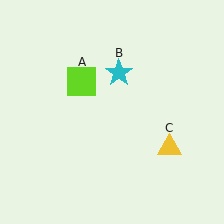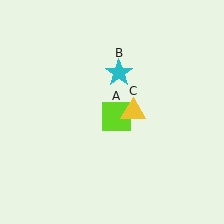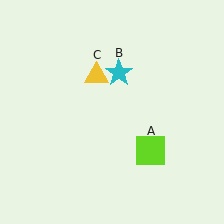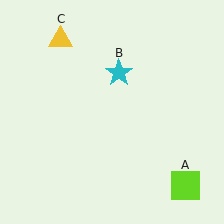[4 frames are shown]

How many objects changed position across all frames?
2 objects changed position: lime square (object A), yellow triangle (object C).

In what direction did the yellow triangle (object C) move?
The yellow triangle (object C) moved up and to the left.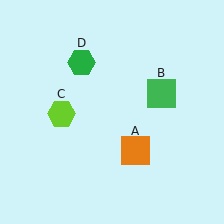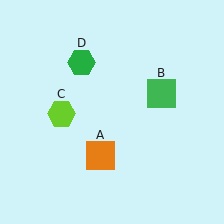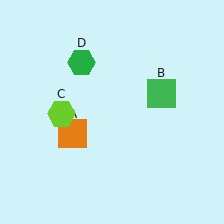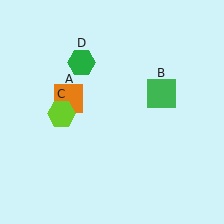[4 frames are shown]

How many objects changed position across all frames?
1 object changed position: orange square (object A).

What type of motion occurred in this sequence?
The orange square (object A) rotated clockwise around the center of the scene.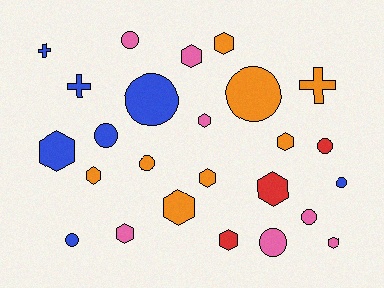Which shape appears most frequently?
Hexagon, with 12 objects.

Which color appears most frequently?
Orange, with 8 objects.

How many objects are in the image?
There are 25 objects.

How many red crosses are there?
There are no red crosses.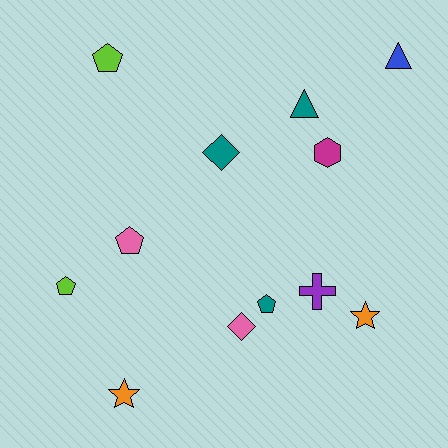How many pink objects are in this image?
There are 2 pink objects.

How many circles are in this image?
There are no circles.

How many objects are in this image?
There are 12 objects.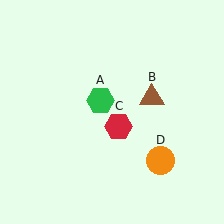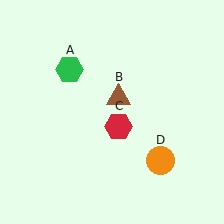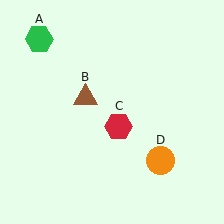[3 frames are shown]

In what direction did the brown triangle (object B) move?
The brown triangle (object B) moved left.